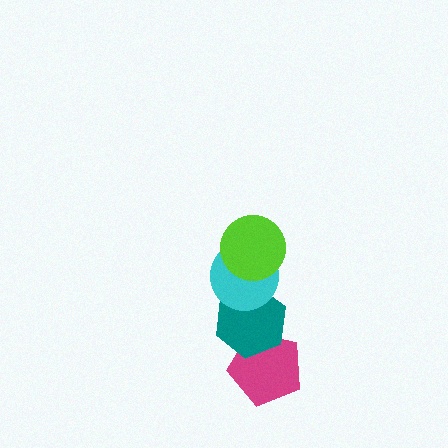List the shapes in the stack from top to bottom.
From top to bottom: the lime circle, the cyan circle, the teal hexagon, the magenta pentagon.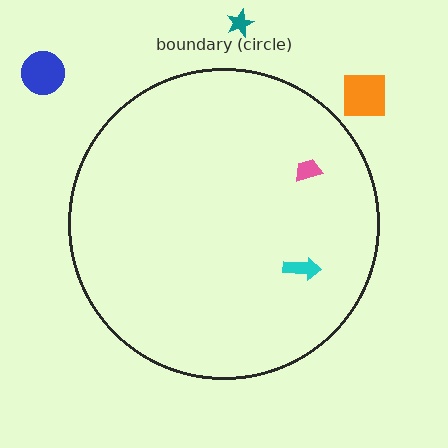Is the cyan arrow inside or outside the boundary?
Inside.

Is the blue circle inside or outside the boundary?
Outside.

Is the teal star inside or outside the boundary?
Outside.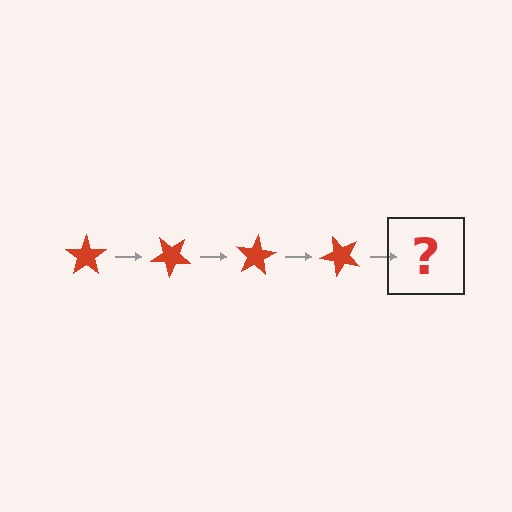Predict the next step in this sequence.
The next step is a red star rotated 160 degrees.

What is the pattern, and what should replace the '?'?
The pattern is that the star rotates 40 degrees each step. The '?' should be a red star rotated 160 degrees.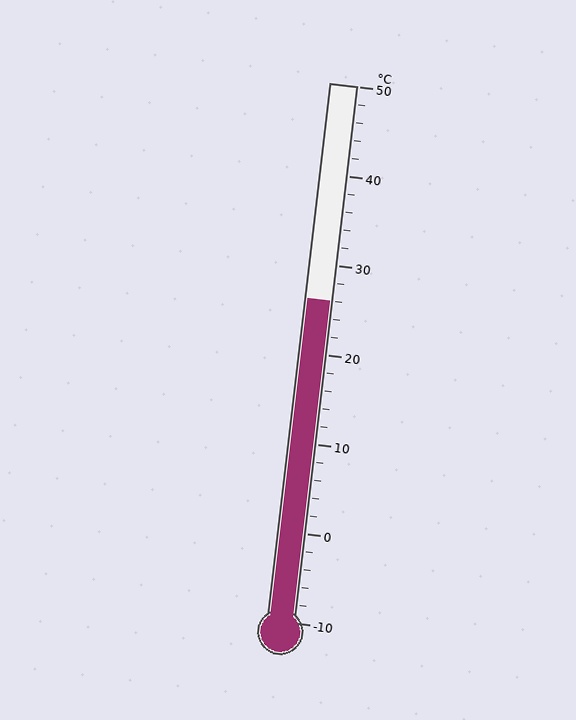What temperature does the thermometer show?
The thermometer shows approximately 26°C.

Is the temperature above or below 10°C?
The temperature is above 10°C.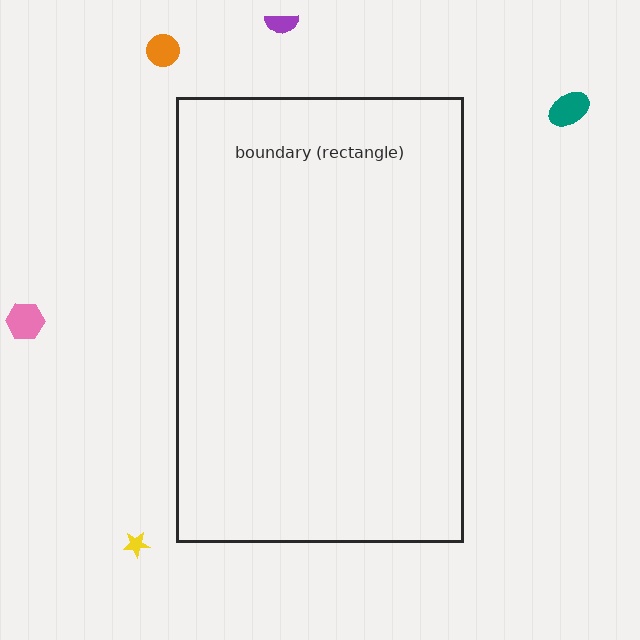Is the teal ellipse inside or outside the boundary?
Outside.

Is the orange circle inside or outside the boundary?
Outside.